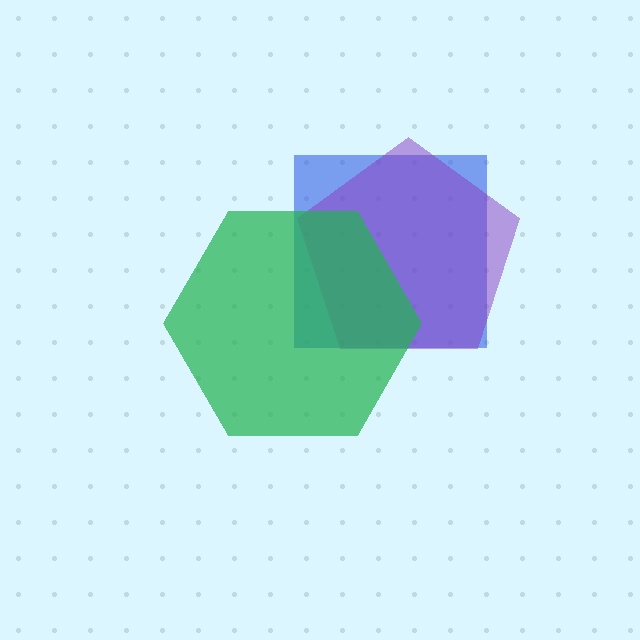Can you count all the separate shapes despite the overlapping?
Yes, there are 3 separate shapes.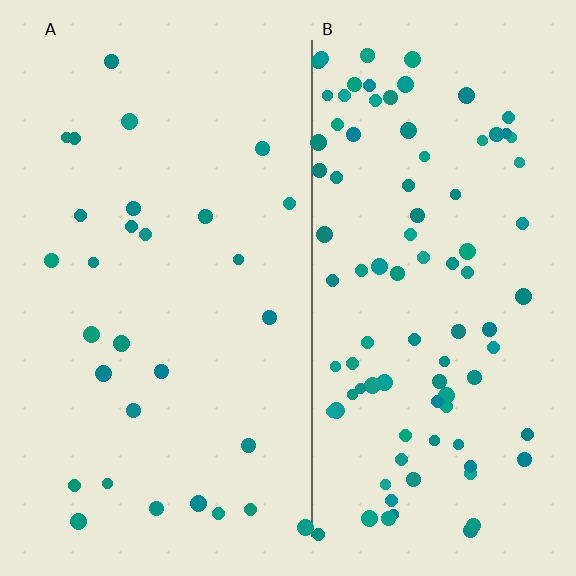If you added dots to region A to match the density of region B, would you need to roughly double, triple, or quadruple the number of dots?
Approximately triple.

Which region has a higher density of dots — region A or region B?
B (the right).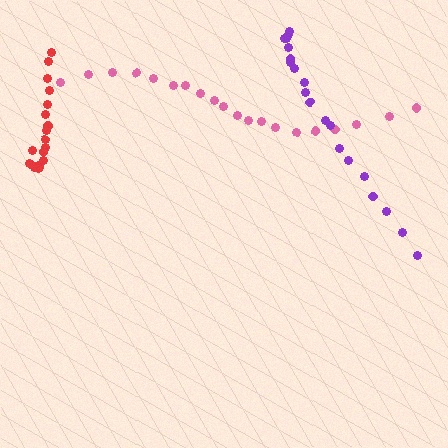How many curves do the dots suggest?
There are 3 distinct paths.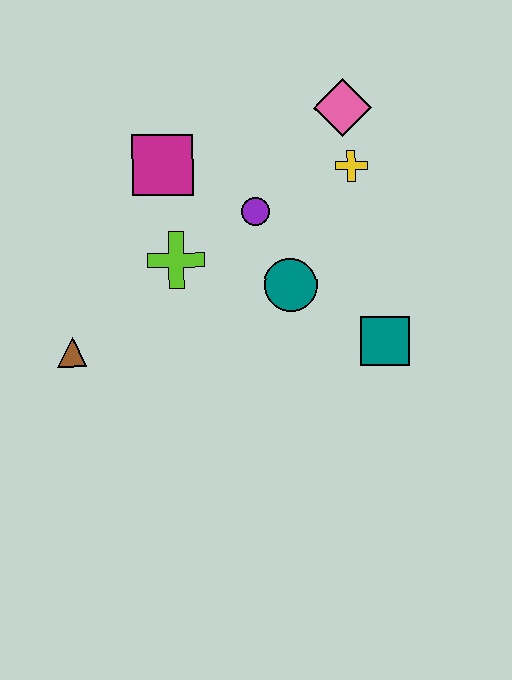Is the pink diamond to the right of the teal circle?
Yes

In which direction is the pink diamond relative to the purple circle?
The pink diamond is above the purple circle.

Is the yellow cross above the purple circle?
Yes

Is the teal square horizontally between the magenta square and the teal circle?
No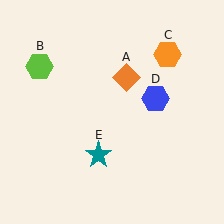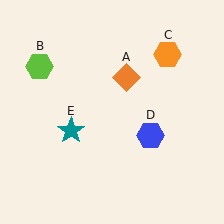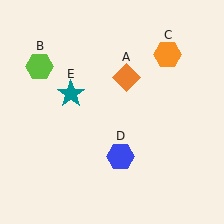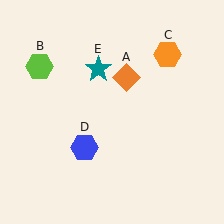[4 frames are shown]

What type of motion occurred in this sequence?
The blue hexagon (object D), teal star (object E) rotated clockwise around the center of the scene.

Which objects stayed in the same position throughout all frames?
Orange diamond (object A) and lime hexagon (object B) and orange hexagon (object C) remained stationary.